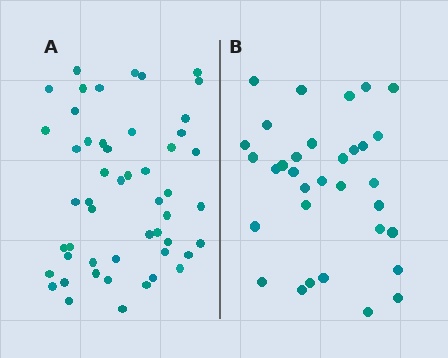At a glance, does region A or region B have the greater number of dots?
Region A (the left region) has more dots.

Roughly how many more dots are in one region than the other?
Region A has approximately 20 more dots than region B.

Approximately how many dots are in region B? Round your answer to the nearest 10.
About 30 dots. (The exact count is 33, which rounds to 30.)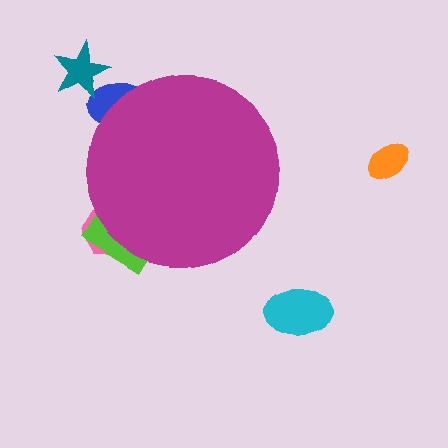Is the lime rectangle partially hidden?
Yes, the lime rectangle is partially hidden behind the magenta circle.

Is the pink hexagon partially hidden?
Yes, the pink hexagon is partially hidden behind the magenta circle.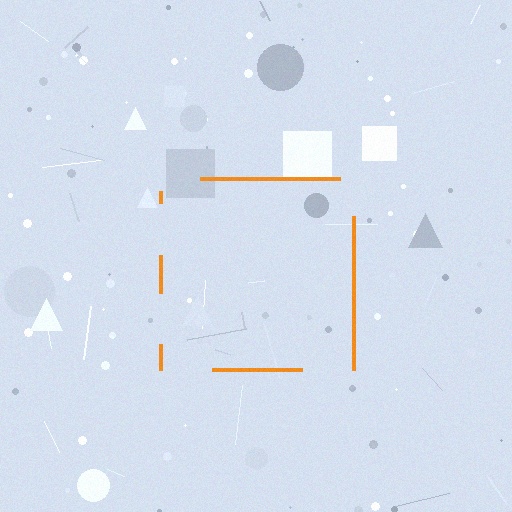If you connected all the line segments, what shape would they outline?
They would outline a square.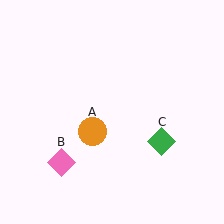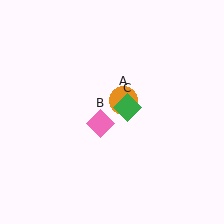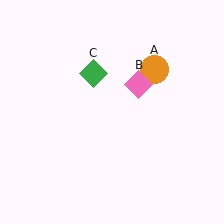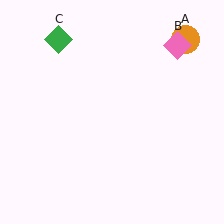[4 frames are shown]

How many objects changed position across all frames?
3 objects changed position: orange circle (object A), pink diamond (object B), green diamond (object C).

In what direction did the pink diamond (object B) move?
The pink diamond (object B) moved up and to the right.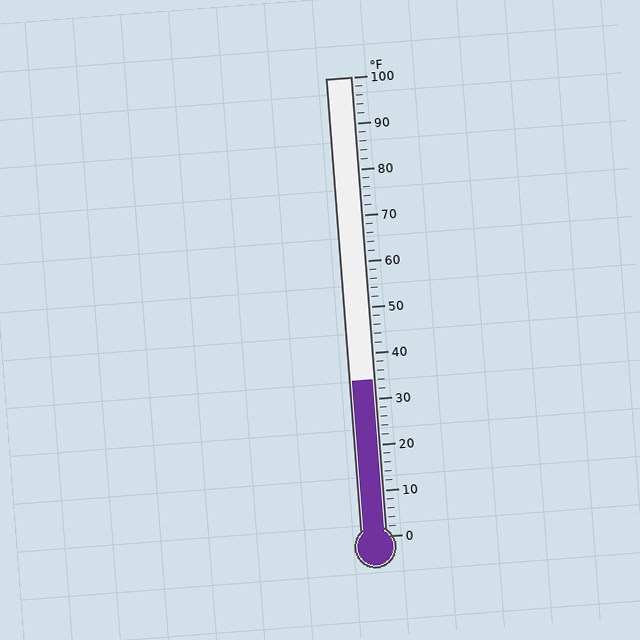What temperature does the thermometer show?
The thermometer shows approximately 34°F.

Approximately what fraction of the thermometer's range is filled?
The thermometer is filled to approximately 35% of its range.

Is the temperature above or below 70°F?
The temperature is below 70°F.